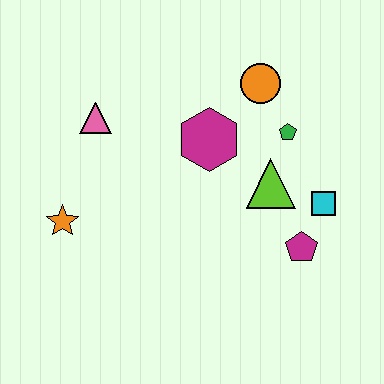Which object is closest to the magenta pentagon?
The cyan square is closest to the magenta pentagon.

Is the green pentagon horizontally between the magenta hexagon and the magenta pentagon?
Yes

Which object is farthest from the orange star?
The cyan square is farthest from the orange star.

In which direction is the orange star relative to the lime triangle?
The orange star is to the left of the lime triangle.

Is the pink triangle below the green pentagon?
No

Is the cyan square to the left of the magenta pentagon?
No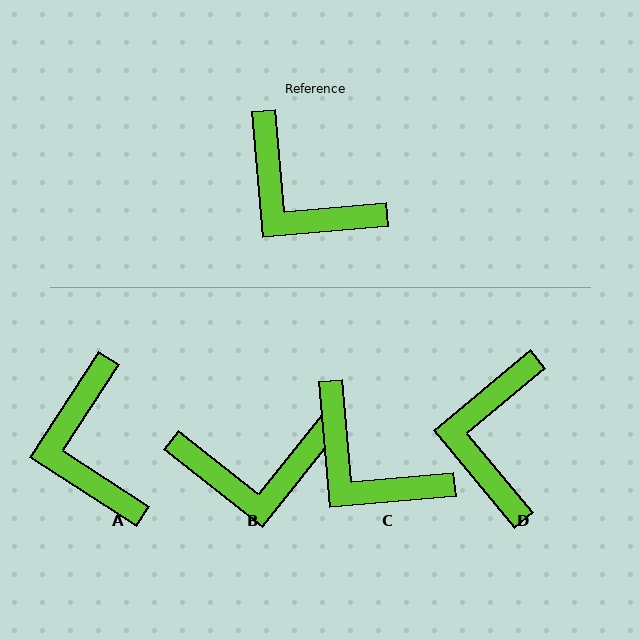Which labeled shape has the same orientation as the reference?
C.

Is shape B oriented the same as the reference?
No, it is off by about 47 degrees.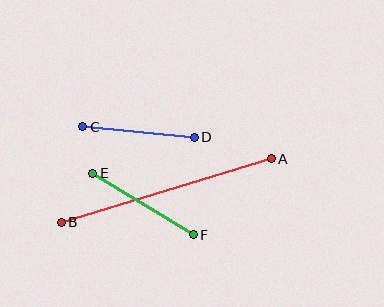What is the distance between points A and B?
The distance is approximately 219 pixels.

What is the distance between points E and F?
The distance is approximately 118 pixels.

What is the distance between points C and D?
The distance is approximately 112 pixels.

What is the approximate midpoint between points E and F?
The midpoint is at approximately (143, 204) pixels.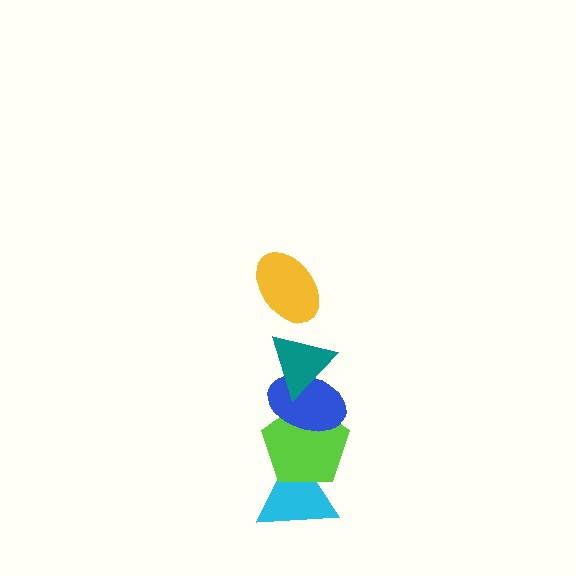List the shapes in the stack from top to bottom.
From top to bottom: the yellow ellipse, the teal triangle, the blue ellipse, the lime pentagon, the cyan triangle.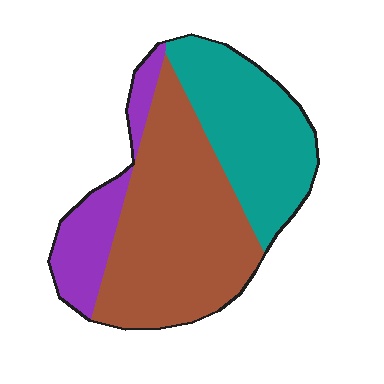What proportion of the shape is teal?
Teal covers around 35% of the shape.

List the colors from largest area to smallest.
From largest to smallest: brown, teal, purple.